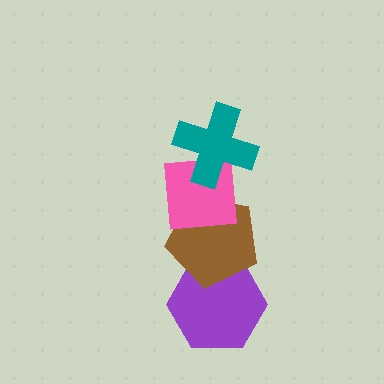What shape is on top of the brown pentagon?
The pink square is on top of the brown pentagon.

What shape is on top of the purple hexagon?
The brown pentagon is on top of the purple hexagon.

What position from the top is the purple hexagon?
The purple hexagon is 4th from the top.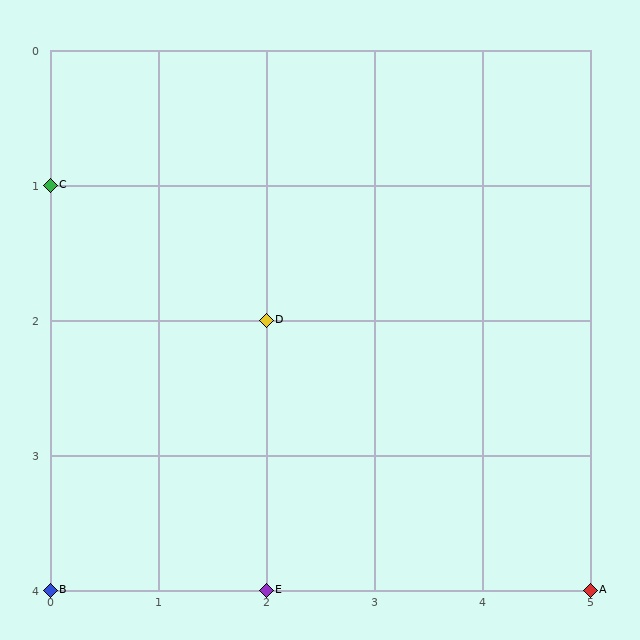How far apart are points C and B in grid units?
Points C and B are 3 rows apart.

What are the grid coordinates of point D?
Point D is at grid coordinates (2, 2).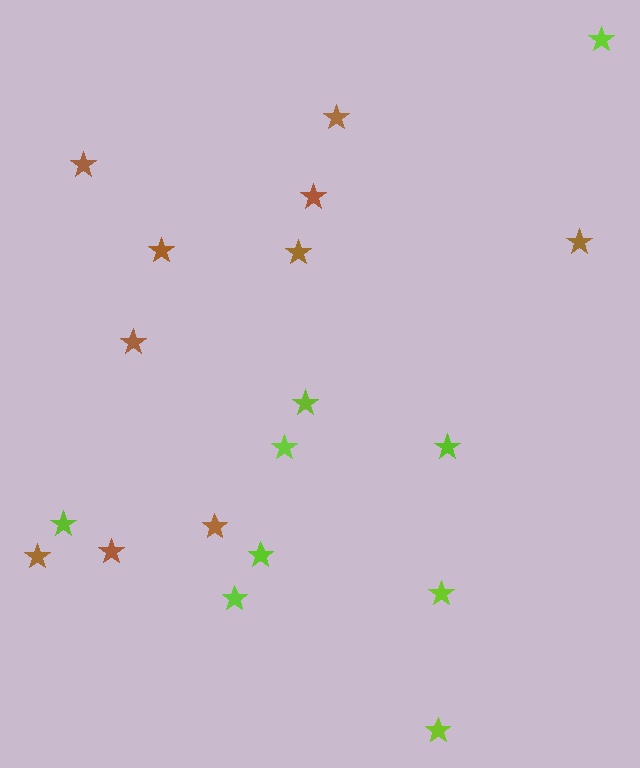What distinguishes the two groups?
There are 2 groups: one group of brown stars (10) and one group of lime stars (9).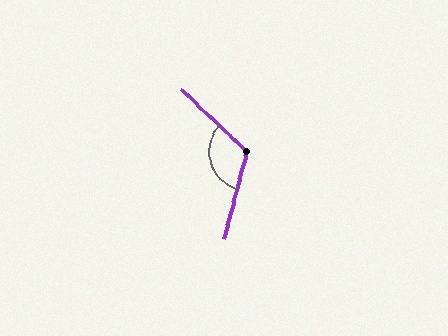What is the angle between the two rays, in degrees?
Approximately 119 degrees.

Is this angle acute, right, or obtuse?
It is obtuse.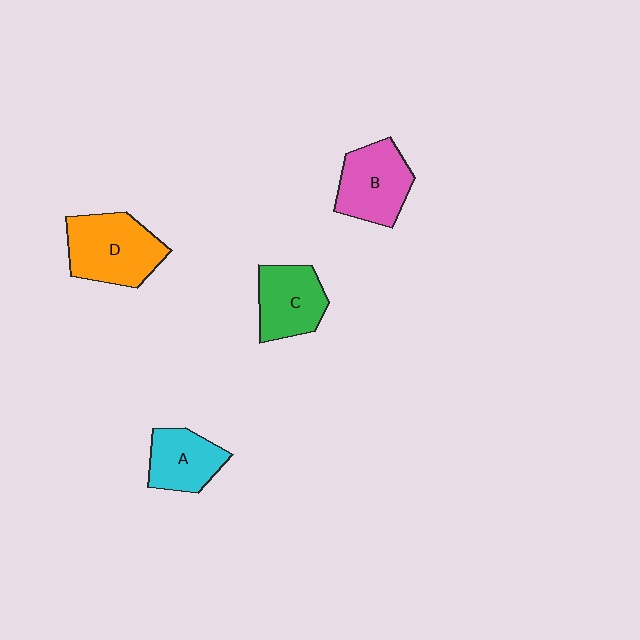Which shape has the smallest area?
Shape A (cyan).